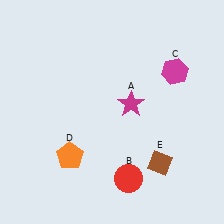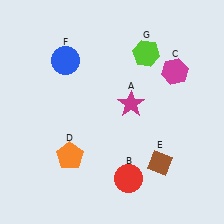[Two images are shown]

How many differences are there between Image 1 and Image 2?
There are 2 differences between the two images.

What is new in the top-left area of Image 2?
A blue circle (F) was added in the top-left area of Image 2.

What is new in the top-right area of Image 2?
A lime hexagon (G) was added in the top-right area of Image 2.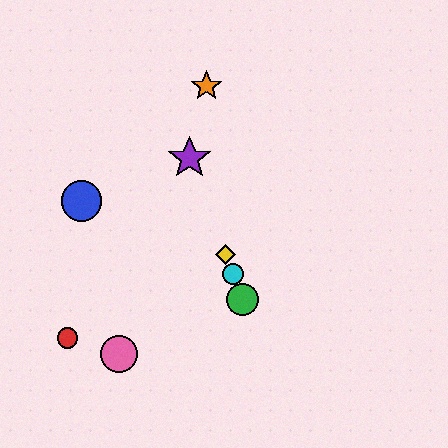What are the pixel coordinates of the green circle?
The green circle is at (242, 300).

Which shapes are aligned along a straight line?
The green circle, the yellow diamond, the purple star, the cyan circle are aligned along a straight line.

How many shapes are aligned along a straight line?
4 shapes (the green circle, the yellow diamond, the purple star, the cyan circle) are aligned along a straight line.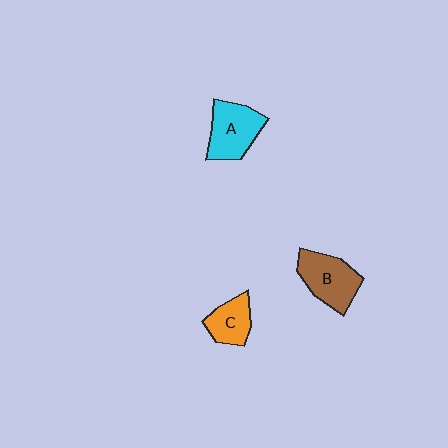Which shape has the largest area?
Shape B (brown).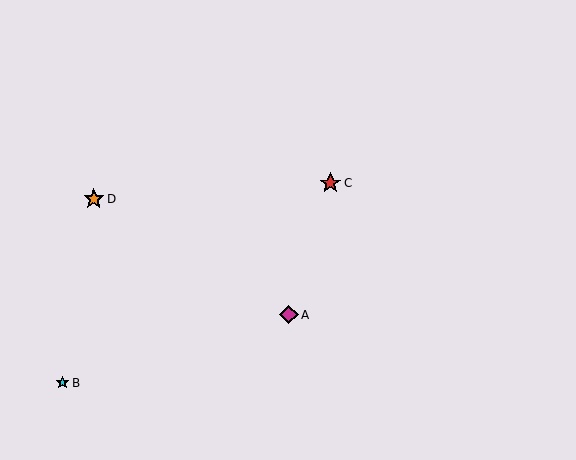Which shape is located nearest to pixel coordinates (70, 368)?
The cyan star (labeled B) at (62, 383) is nearest to that location.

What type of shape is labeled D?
Shape D is an orange star.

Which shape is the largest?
The red star (labeled C) is the largest.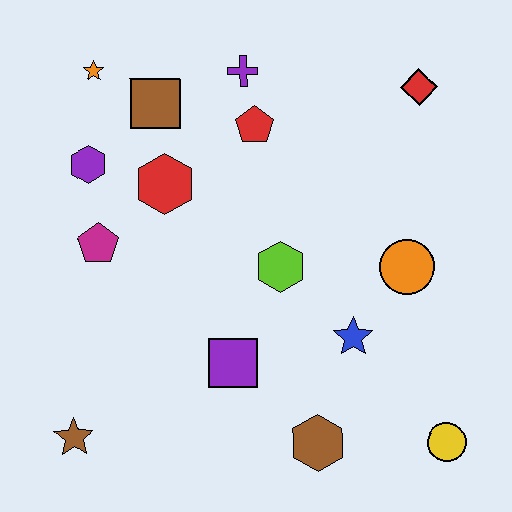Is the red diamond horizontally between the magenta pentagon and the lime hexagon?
No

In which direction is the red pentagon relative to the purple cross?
The red pentagon is below the purple cross.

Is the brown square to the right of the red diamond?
No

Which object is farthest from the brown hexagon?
The orange star is farthest from the brown hexagon.